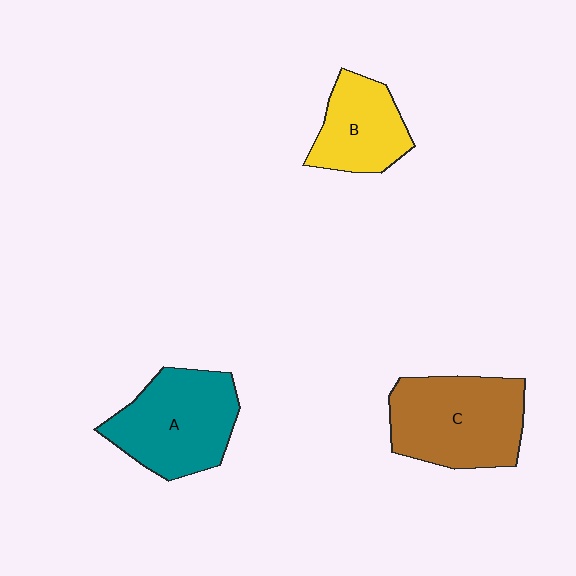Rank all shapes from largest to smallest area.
From largest to smallest: C (brown), A (teal), B (yellow).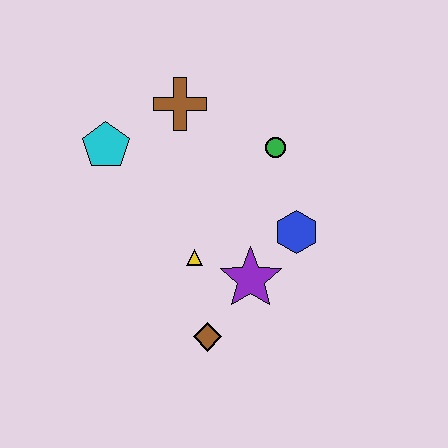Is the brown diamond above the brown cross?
No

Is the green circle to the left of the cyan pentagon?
No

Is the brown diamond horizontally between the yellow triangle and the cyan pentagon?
No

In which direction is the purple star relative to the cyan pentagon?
The purple star is to the right of the cyan pentagon.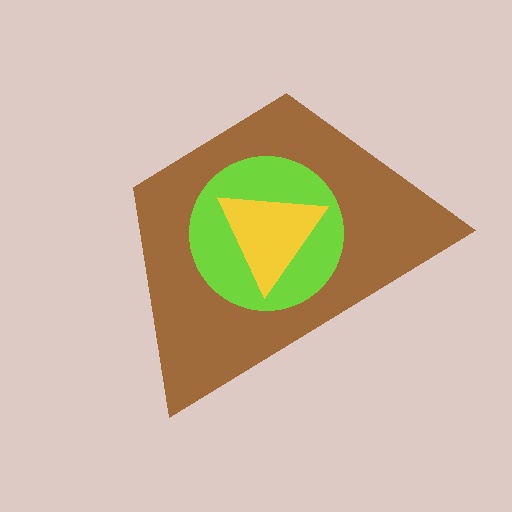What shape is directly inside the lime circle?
The yellow triangle.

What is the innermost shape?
The yellow triangle.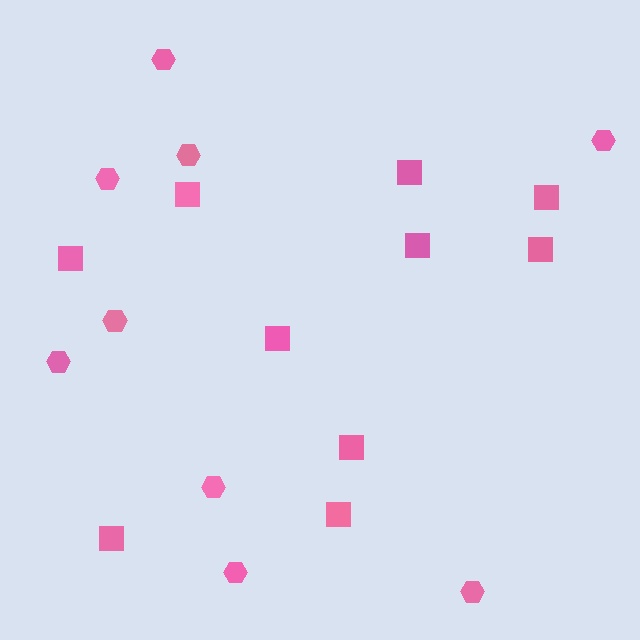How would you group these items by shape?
There are 2 groups: one group of hexagons (9) and one group of squares (10).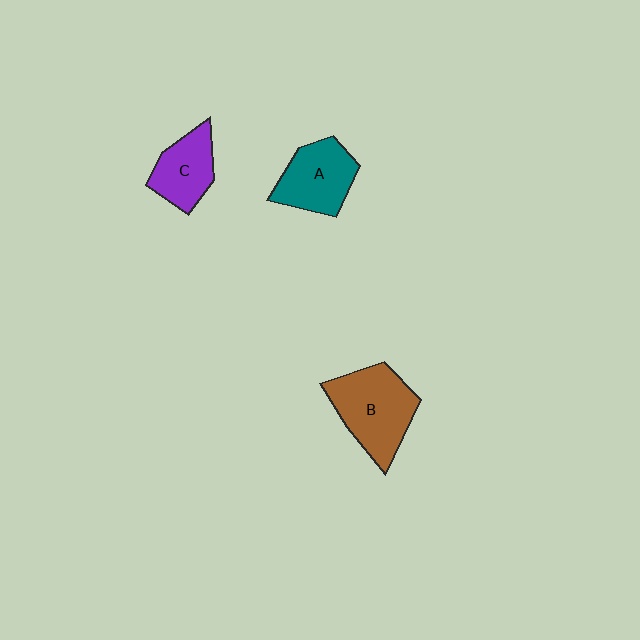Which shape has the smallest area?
Shape C (purple).